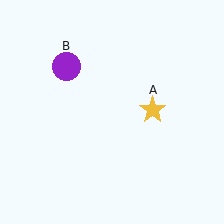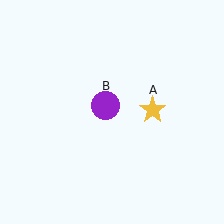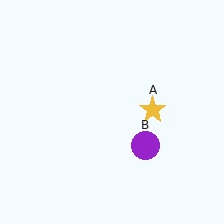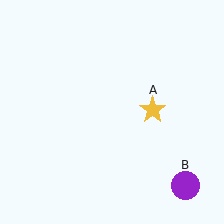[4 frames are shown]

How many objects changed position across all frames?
1 object changed position: purple circle (object B).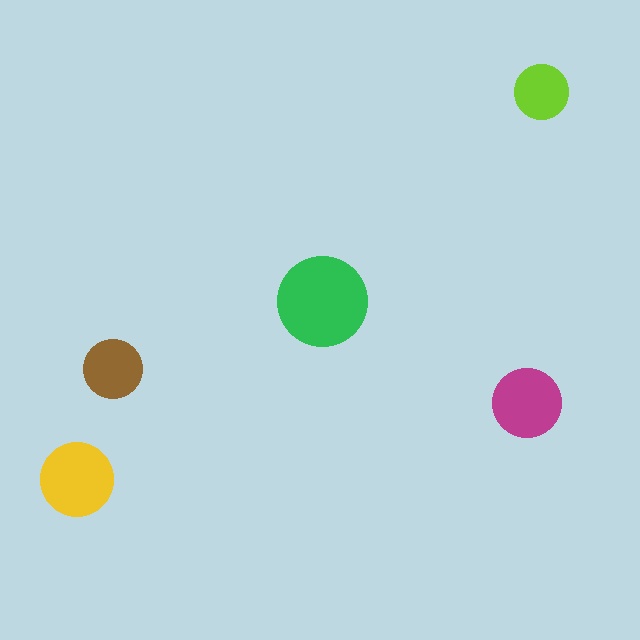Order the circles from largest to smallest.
the green one, the yellow one, the magenta one, the brown one, the lime one.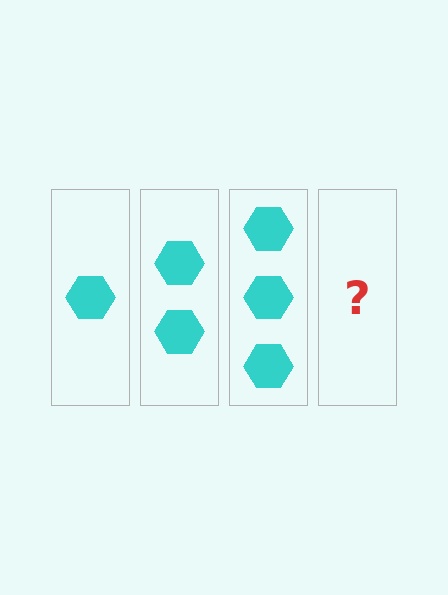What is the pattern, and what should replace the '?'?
The pattern is that each step adds one more hexagon. The '?' should be 4 hexagons.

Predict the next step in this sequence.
The next step is 4 hexagons.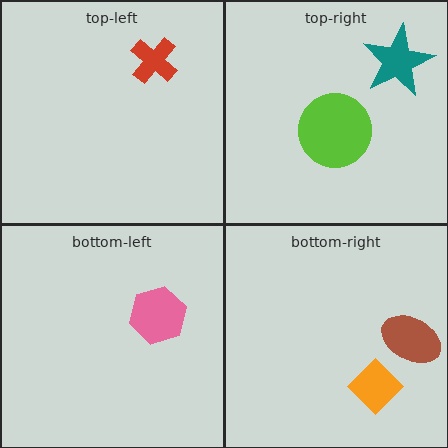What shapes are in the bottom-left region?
The pink hexagon.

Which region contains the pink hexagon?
The bottom-left region.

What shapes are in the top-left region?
The red cross.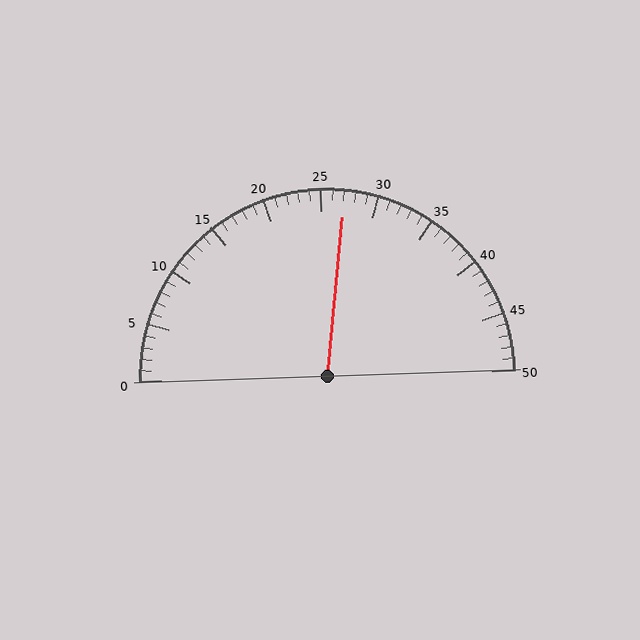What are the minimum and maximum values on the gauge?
The gauge ranges from 0 to 50.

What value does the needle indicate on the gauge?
The needle indicates approximately 27.